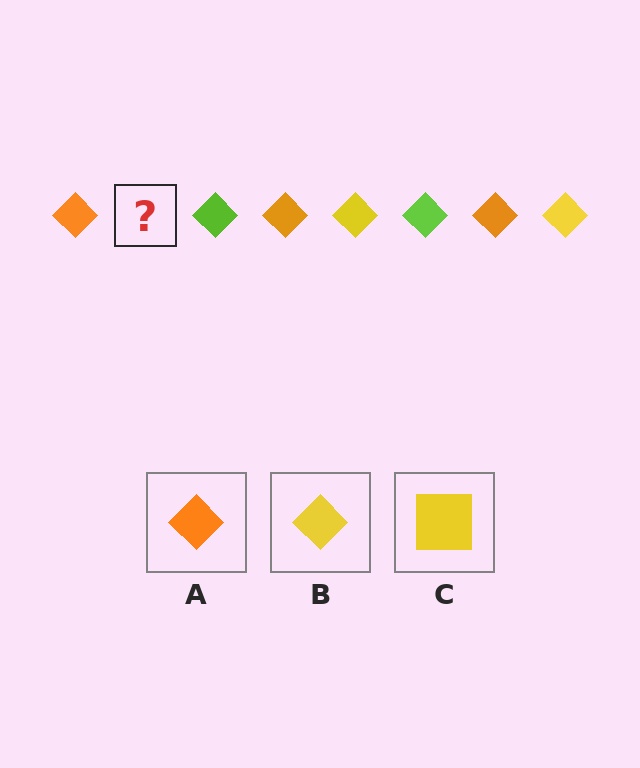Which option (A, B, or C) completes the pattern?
B.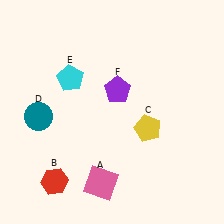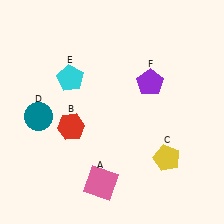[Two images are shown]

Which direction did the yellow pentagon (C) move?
The yellow pentagon (C) moved down.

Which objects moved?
The objects that moved are: the red hexagon (B), the yellow pentagon (C), the purple pentagon (F).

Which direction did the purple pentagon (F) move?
The purple pentagon (F) moved right.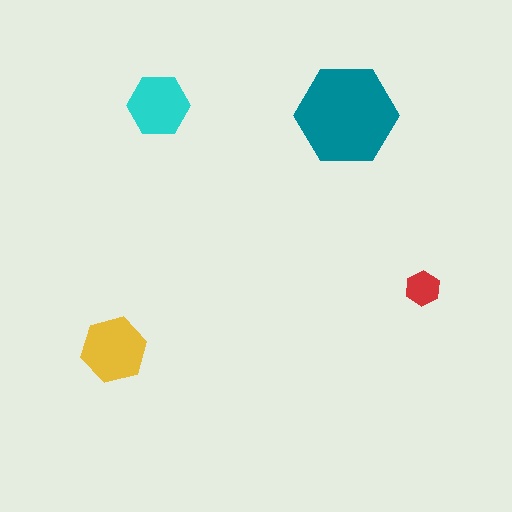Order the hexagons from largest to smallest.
the teal one, the yellow one, the cyan one, the red one.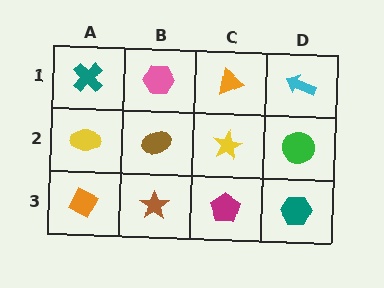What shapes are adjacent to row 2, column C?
An orange triangle (row 1, column C), a magenta pentagon (row 3, column C), a brown ellipse (row 2, column B), a green circle (row 2, column D).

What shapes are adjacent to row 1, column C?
A yellow star (row 2, column C), a pink hexagon (row 1, column B), a cyan arrow (row 1, column D).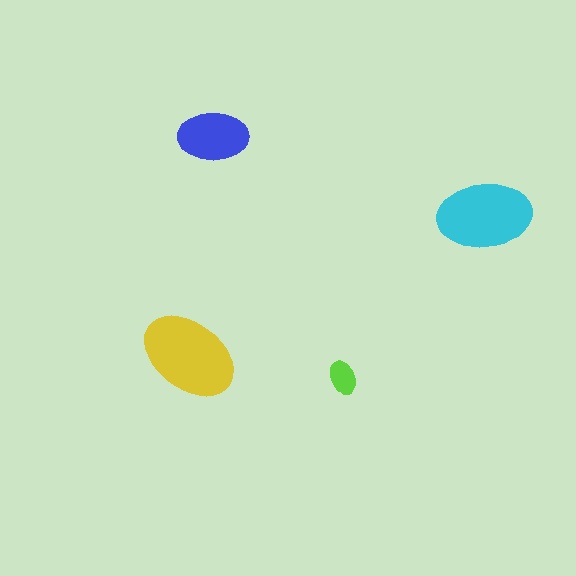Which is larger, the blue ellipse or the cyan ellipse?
The cyan one.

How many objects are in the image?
There are 4 objects in the image.